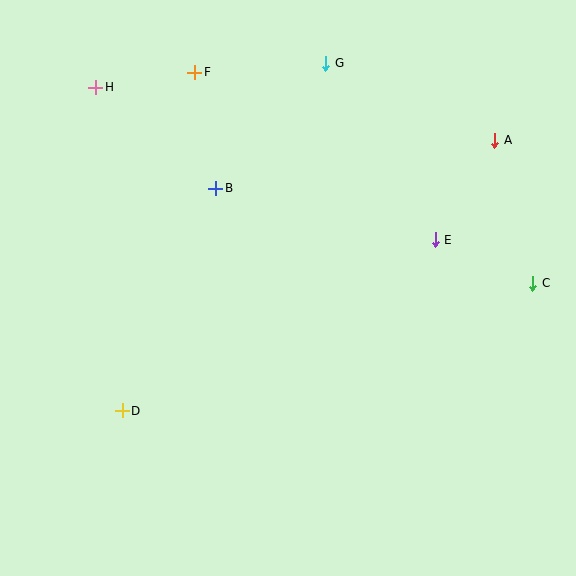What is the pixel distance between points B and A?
The distance between B and A is 283 pixels.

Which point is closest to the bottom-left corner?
Point D is closest to the bottom-left corner.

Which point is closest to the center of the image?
Point B at (216, 188) is closest to the center.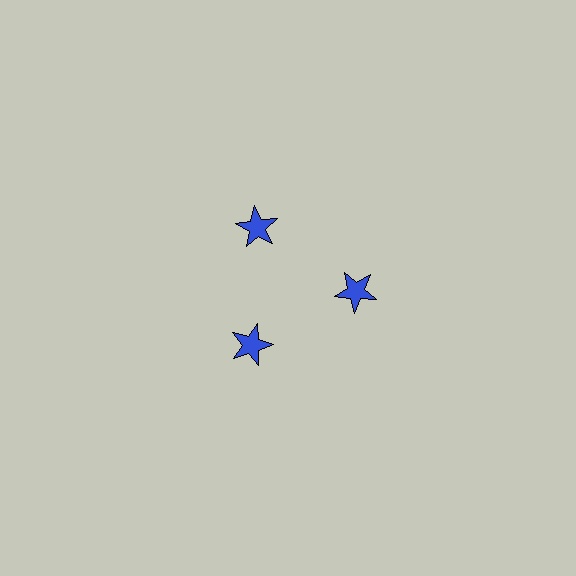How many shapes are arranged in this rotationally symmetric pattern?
There are 3 shapes, arranged in 3 groups of 1.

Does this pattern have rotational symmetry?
Yes, this pattern has 3-fold rotational symmetry. It looks the same after rotating 120 degrees around the center.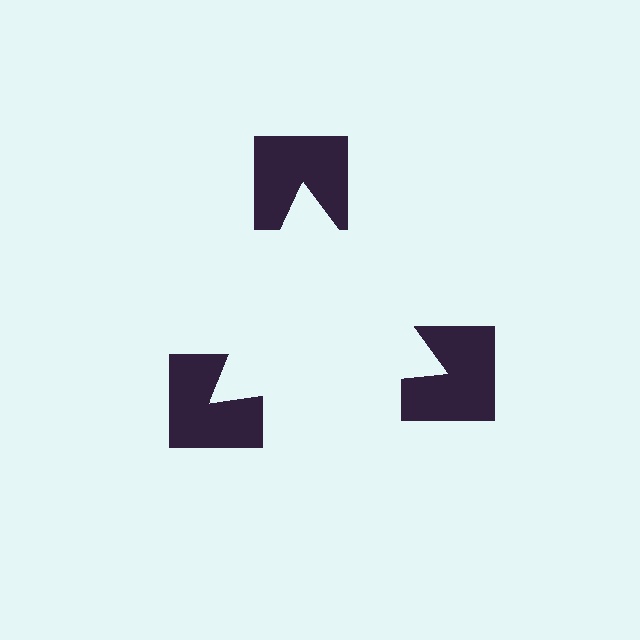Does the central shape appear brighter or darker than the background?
It typically appears slightly brighter than the background, even though no actual brightness change is drawn.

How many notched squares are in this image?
There are 3 — one at each vertex of the illusory triangle.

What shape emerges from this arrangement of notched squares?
An illusory triangle — its edges are inferred from the aligned wedge cuts in the notched squares, not physically drawn.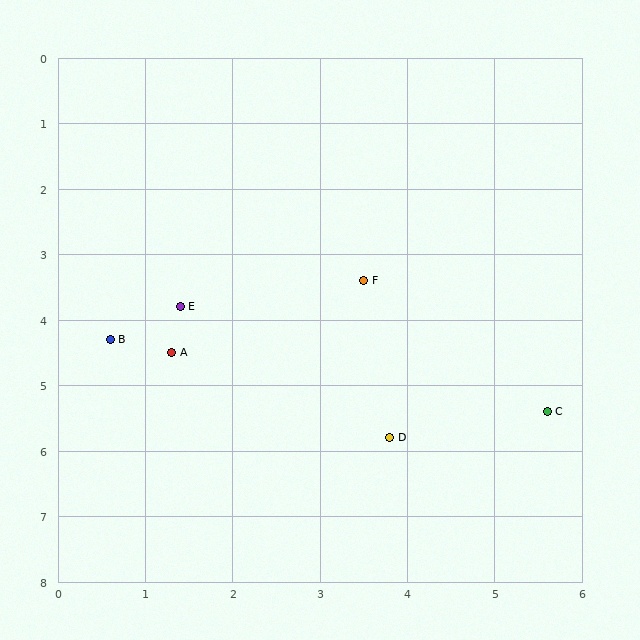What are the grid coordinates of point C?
Point C is at approximately (5.6, 5.4).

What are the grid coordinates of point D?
Point D is at approximately (3.8, 5.8).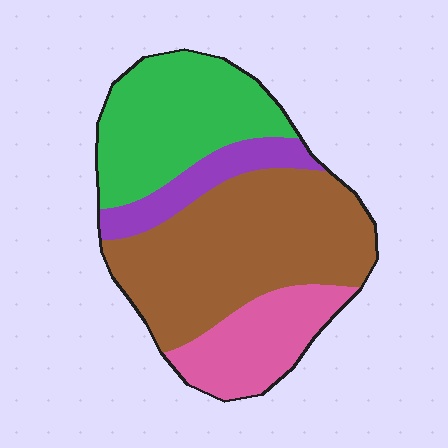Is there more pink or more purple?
Pink.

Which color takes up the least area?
Purple, at roughly 10%.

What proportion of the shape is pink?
Pink takes up less than a quarter of the shape.